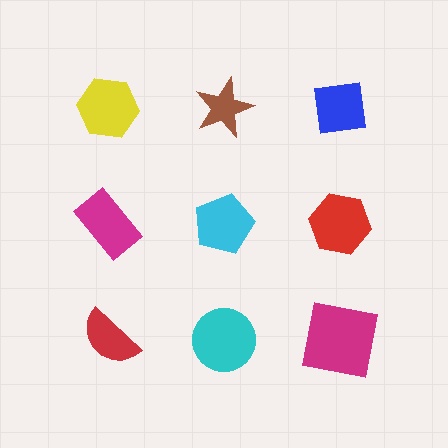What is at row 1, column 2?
A brown star.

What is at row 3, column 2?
A cyan circle.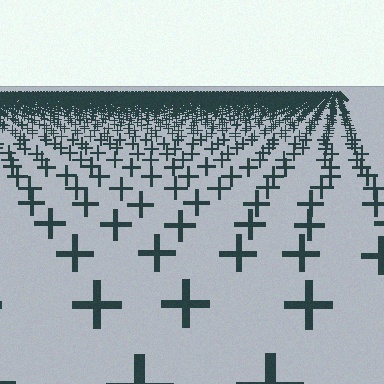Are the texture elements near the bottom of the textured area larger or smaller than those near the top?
Larger. Near the bottom, elements are closer to the viewer and appear at a bigger on-screen size.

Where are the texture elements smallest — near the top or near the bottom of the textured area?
Near the top.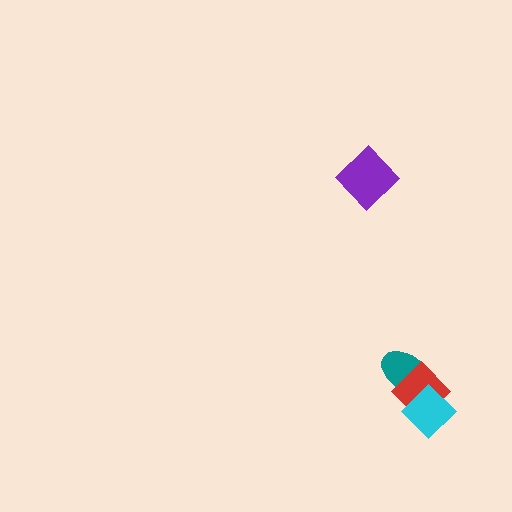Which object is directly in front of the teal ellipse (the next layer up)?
The red diamond is directly in front of the teal ellipse.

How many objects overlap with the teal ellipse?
2 objects overlap with the teal ellipse.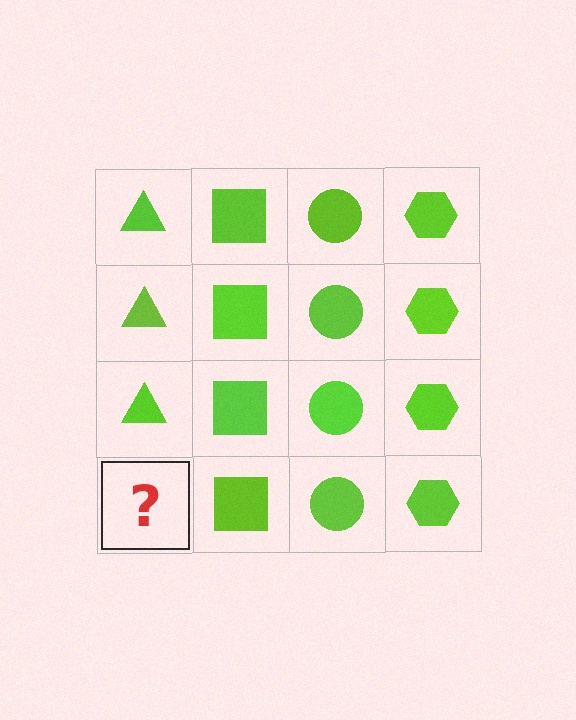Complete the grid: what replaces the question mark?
The question mark should be replaced with a lime triangle.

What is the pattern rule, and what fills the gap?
The rule is that each column has a consistent shape. The gap should be filled with a lime triangle.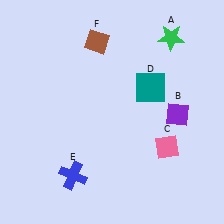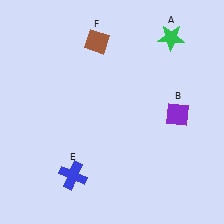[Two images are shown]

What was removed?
The pink diamond (C), the teal square (D) were removed in Image 2.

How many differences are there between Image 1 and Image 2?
There are 2 differences between the two images.